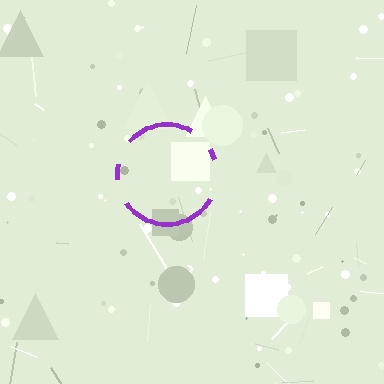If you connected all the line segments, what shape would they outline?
They would outline a circle.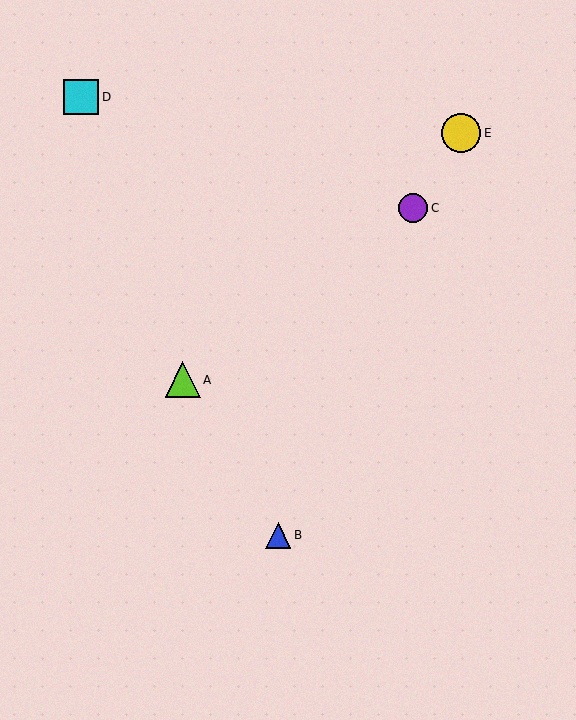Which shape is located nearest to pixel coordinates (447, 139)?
The yellow circle (labeled E) at (461, 133) is nearest to that location.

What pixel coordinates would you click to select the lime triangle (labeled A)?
Click at (183, 380) to select the lime triangle A.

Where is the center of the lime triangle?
The center of the lime triangle is at (183, 380).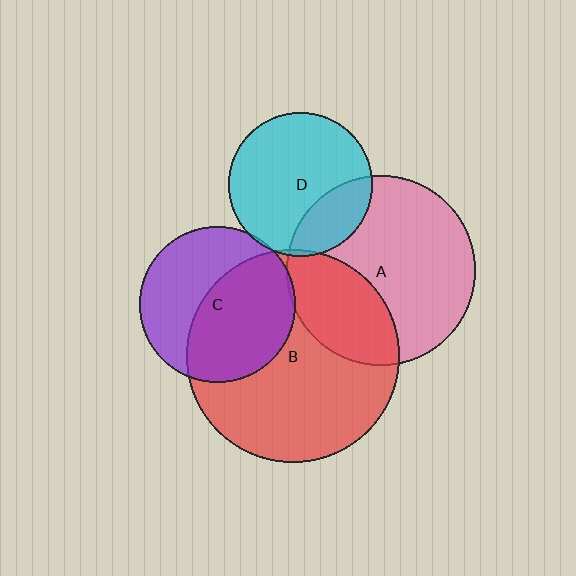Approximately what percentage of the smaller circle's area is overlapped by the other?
Approximately 5%.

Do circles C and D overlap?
Yes.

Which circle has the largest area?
Circle B (red).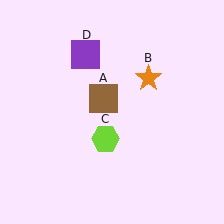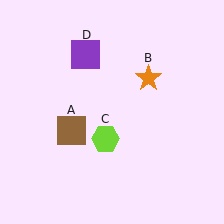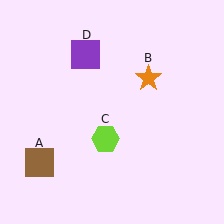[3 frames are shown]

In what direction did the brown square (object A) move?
The brown square (object A) moved down and to the left.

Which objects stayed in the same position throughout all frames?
Orange star (object B) and lime hexagon (object C) and purple square (object D) remained stationary.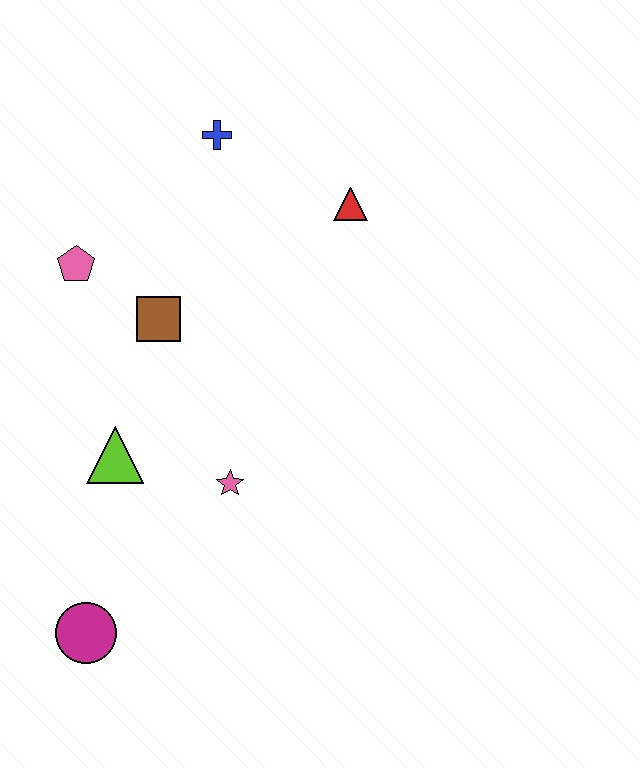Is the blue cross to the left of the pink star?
Yes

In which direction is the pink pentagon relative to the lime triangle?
The pink pentagon is above the lime triangle.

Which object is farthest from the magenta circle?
The blue cross is farthest from the magenta circle.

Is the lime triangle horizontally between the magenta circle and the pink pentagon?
No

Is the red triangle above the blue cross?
No